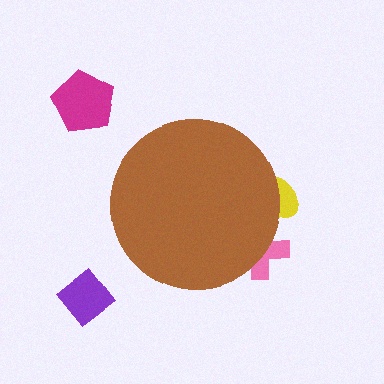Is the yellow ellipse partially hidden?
Yes, the yellow ellipse is partially hidden behind the brown circle.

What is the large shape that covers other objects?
A brown circle.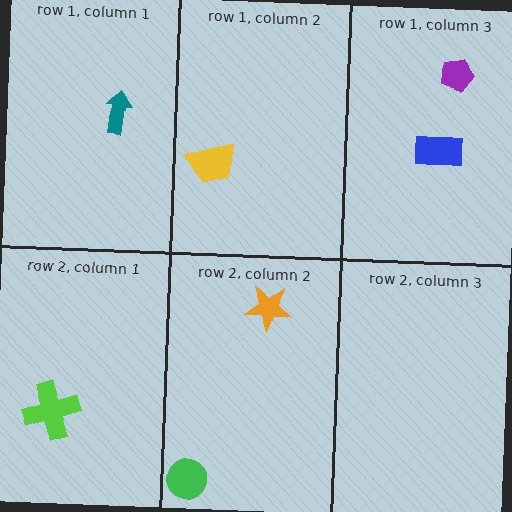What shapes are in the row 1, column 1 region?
The teal arrow.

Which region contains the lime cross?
The row 2, column 1 region.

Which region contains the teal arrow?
The row 1, column 1 region.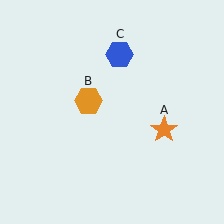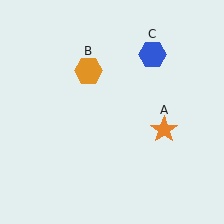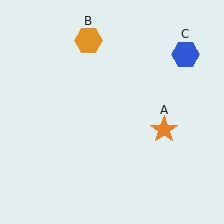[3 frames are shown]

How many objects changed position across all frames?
2 objects changed position: orange hexagon (object B), blue hexagon (object C).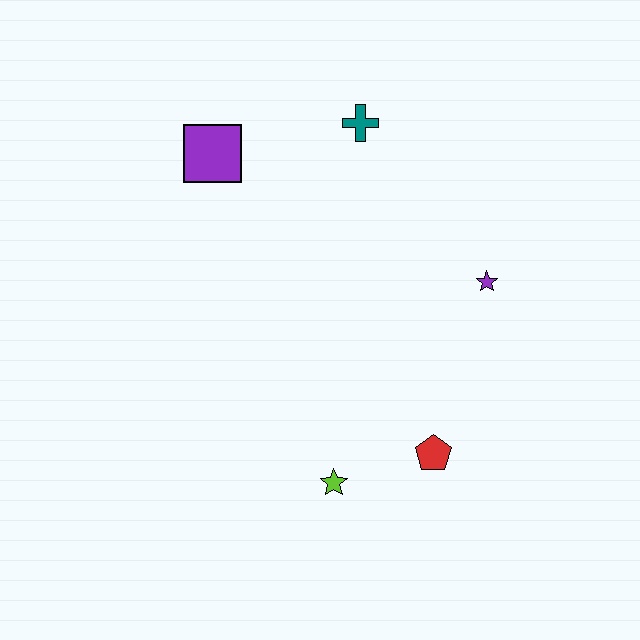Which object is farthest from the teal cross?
The lime star is farthest from the teal cross.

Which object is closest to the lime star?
The red pentagon is closest to the lime star.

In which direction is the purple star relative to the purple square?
The purple star is to the right of the purple square.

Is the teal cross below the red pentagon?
No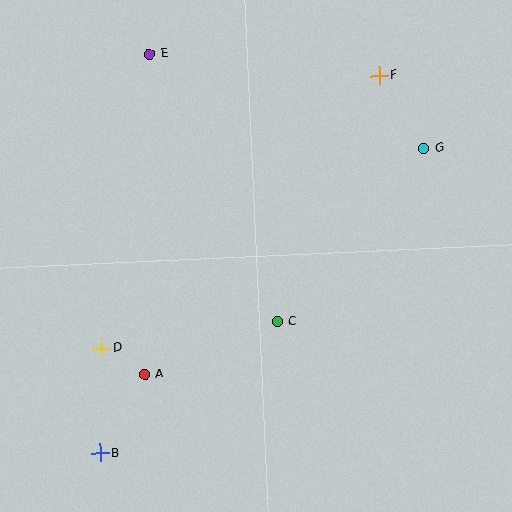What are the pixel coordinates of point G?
Point G is at (424, 149).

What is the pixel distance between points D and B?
The distance between D and B is 105 pixels.